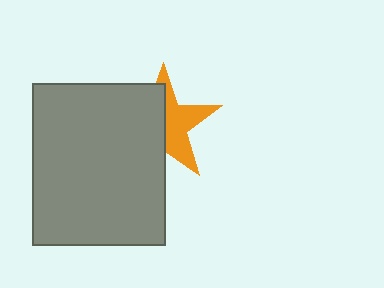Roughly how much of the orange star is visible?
About half of it is visible (roughly 48%).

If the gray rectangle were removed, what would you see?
You would see the complete orange star.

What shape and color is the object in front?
The object in front is a gray rectangle.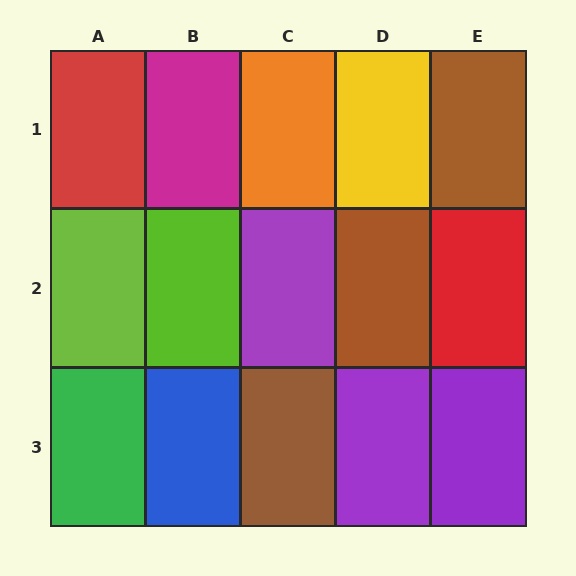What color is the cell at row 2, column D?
Brown.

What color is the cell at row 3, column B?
Blue.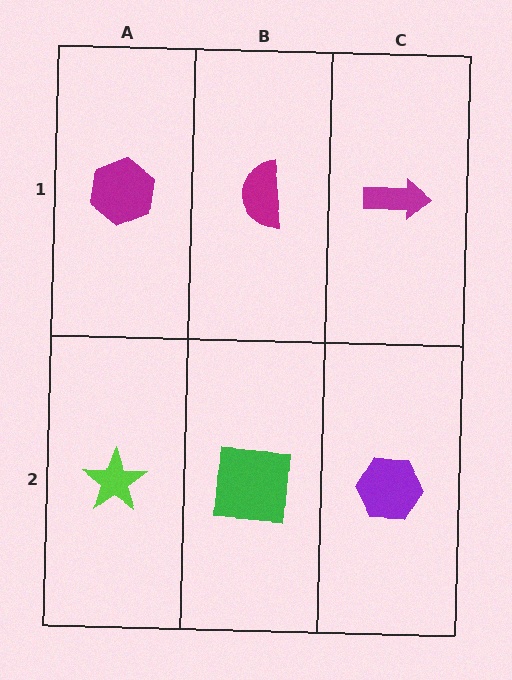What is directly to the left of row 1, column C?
A magenta semicircle.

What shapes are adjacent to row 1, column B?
A green square (row 2, column B), a magenta hexagon (row 1, column A), a magenta arrow (row 1, column C).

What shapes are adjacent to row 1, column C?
A purple hexagon (row 2, column C), a magenta semicircle (row 1, column B).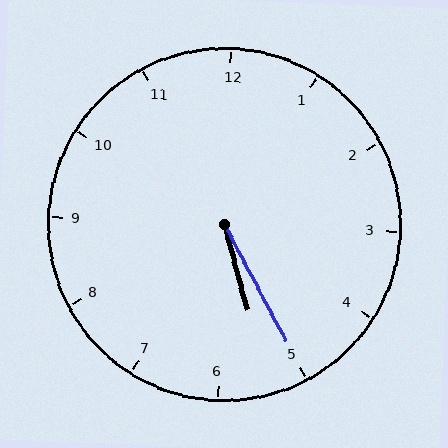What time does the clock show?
5:25.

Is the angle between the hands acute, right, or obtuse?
It is acute.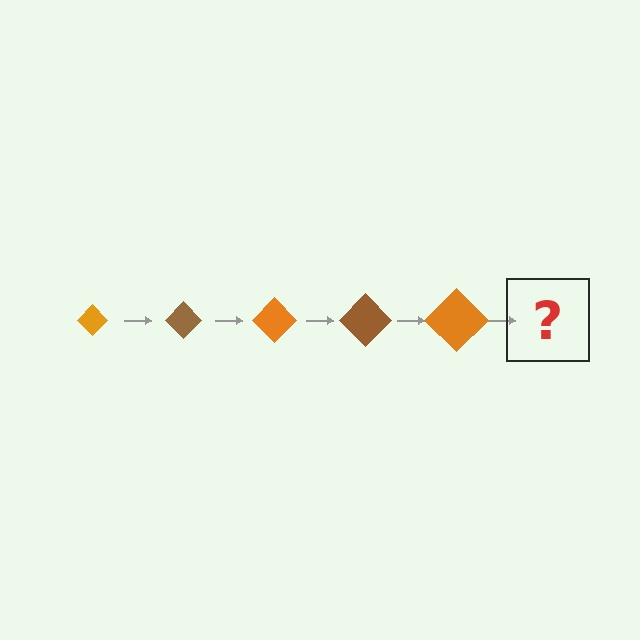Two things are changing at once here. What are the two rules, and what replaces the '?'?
The two rules are that the diamond grows larger each step and the color cycles through orange and brown. The '?' should be a brown diamond, larger than the previous one.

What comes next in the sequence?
The next element should be a brown diamond, larger than the previous one.